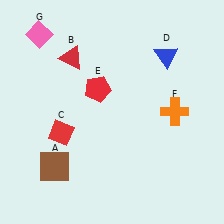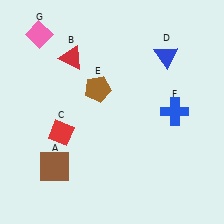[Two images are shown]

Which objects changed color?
E changed from red to brown. F changed from orange to blue.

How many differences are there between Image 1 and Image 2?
There are 2 differences between the two images.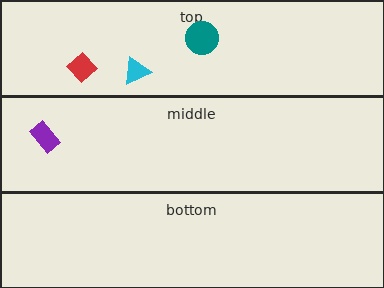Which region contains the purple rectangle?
The middle region.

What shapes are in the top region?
The red diamond, the cyan triangle, the teal circle.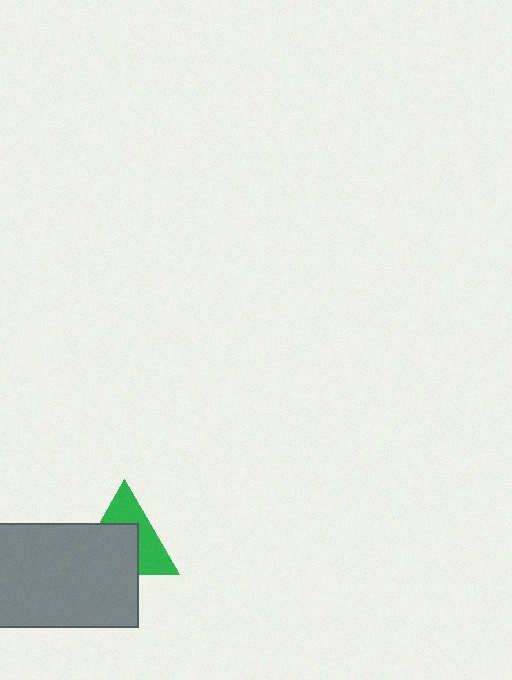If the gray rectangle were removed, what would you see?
You would see the complete green triangle.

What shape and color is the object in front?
The object in front is a gray rectangle.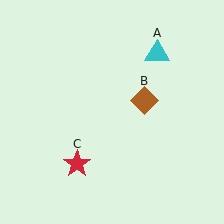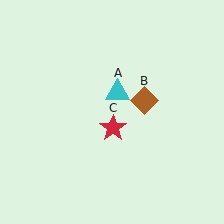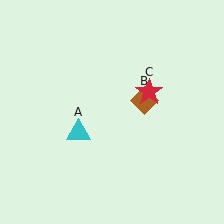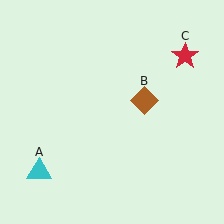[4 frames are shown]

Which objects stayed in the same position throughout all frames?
Brown diamond (object B) remained stationary.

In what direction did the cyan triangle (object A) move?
The cyan triangle (object A) moved down and to the left.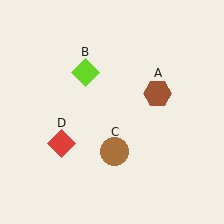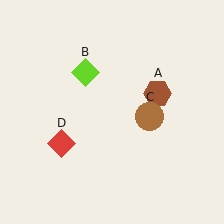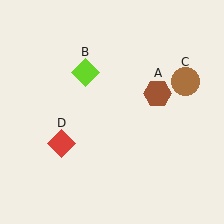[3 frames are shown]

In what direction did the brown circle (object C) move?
The brown circle (object C) moved up and to the right.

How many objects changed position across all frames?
1 object changed position: brown circle (object C).